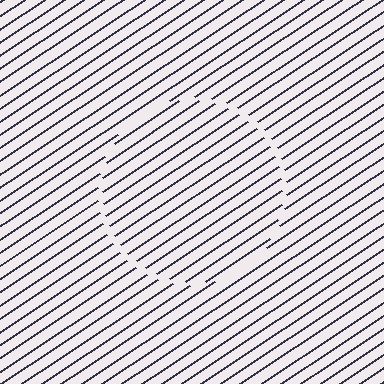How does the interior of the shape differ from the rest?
The interior of the shape contains the same grating, shifted by half a period — the contour is defined by the phase discontinuity where line-ends from the inner and outer gratings abut.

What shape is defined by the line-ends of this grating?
An illusory circle. The interior of the shape contains the same grating, shifted by half a period — the contour is defined by the phase discontinuity where line-ends from the inner and outer gratings abut.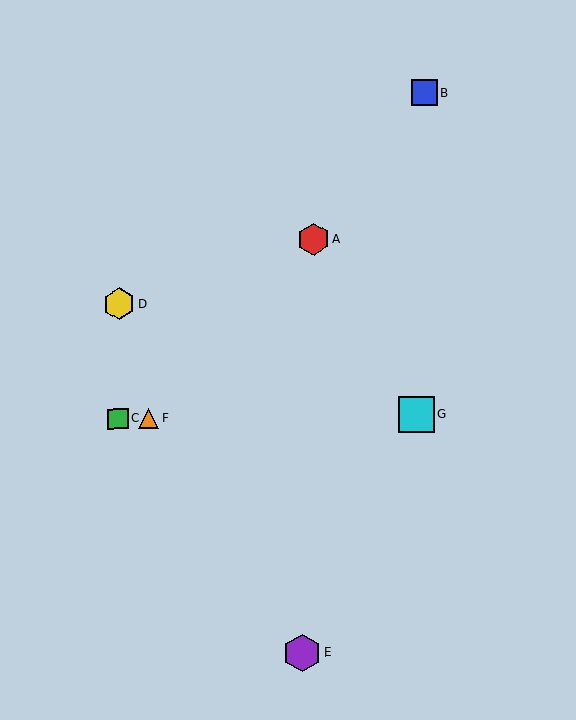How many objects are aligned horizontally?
3 objects (C, F, G) are aligned horizontally.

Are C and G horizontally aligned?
Yes, both are at y≈419.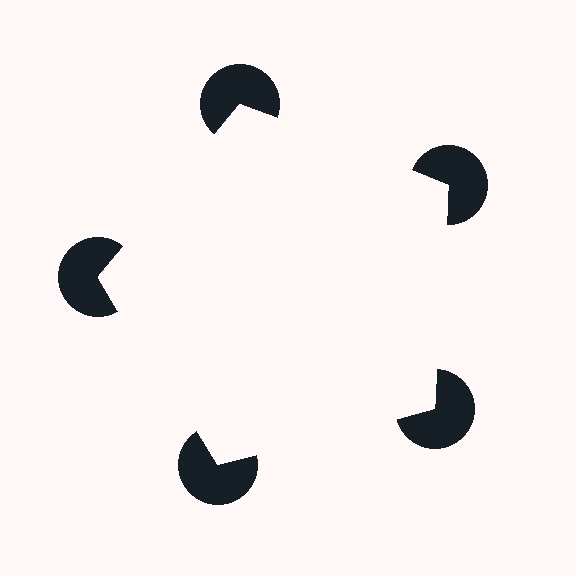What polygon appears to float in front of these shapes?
An illusory pentagon — its edges are inferred from the aligned wedge cuts in the pac-man discs, not physically drawn.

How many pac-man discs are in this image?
There are 5 — one at each vertex of the illusory pentagon.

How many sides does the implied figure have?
5 sides.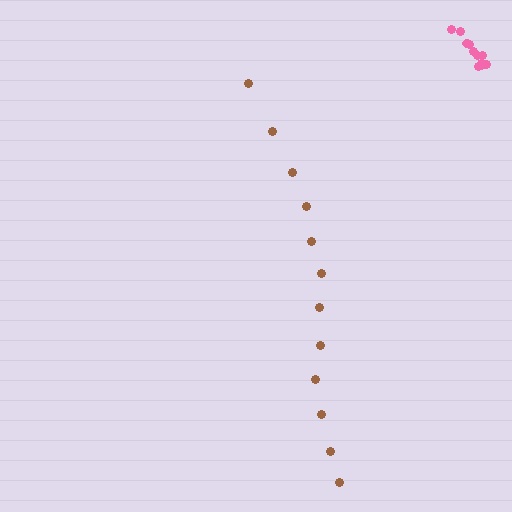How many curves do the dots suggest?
There are 2 distinct paths.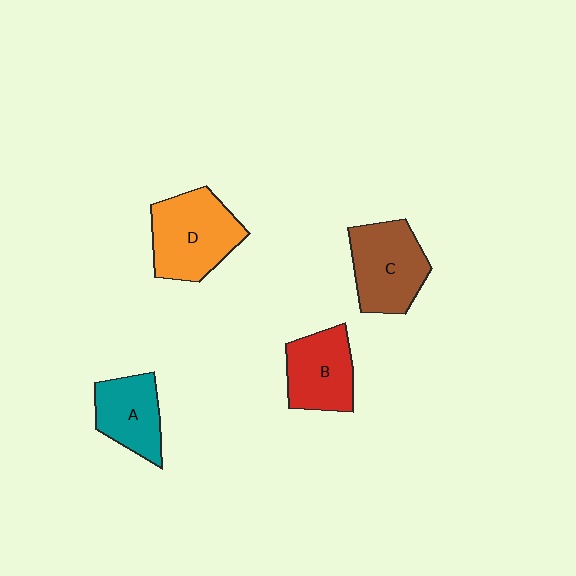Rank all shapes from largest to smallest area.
From largest to smallest: D (orange), C (brown), B (red), A (teal).